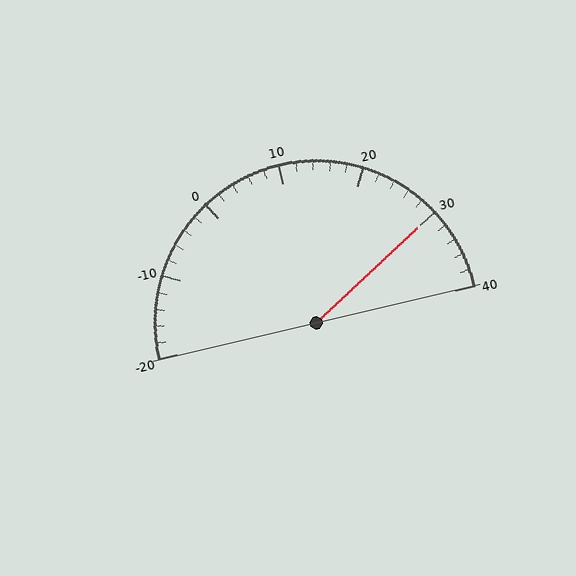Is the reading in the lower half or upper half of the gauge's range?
The reading is in the upper half of the range (-20 to 40).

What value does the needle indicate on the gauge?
The needle indicates approximately 30.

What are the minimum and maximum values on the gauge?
The gauge ranges from -20 to 40.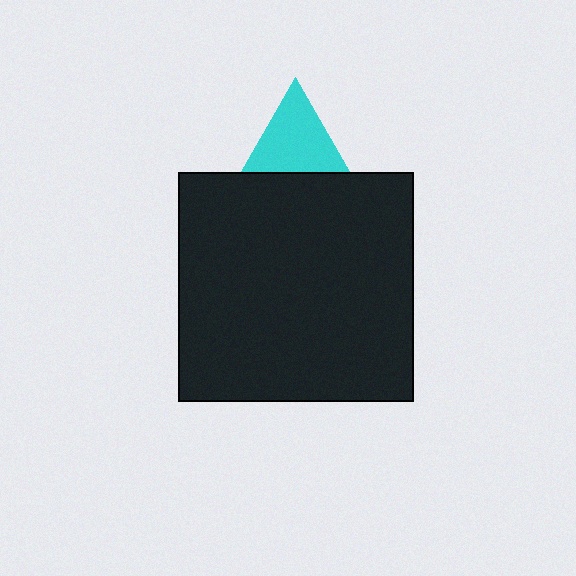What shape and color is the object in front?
The object in front is a black rectangle.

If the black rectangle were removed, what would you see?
You would see the complete cyan triangle.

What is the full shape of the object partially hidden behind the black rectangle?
The partially hidden object is a cyan triangle.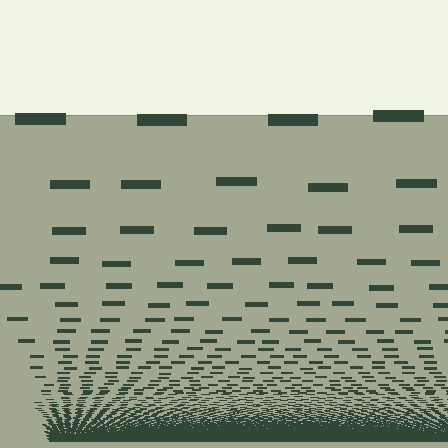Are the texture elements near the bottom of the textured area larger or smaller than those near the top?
Smaller. The gradient is inverted — elements near the bottom are smaller and denser.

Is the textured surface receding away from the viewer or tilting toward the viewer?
The surface appears to tilt toward the viewer. Texture elements get larger and sparser toward the top.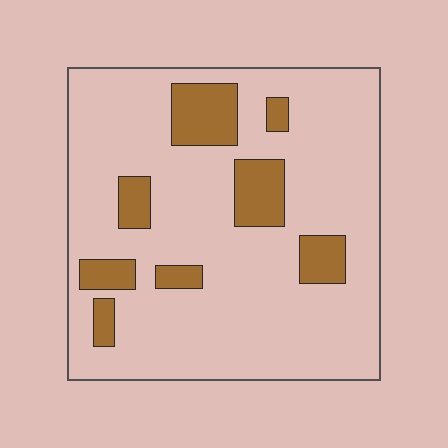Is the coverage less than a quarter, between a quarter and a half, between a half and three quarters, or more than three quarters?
Less than a quarter.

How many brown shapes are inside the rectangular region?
8.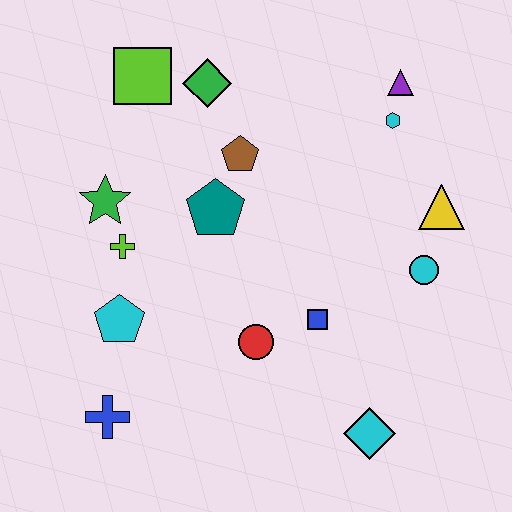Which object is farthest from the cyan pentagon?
The purple triangle is farthest from the cyan pentagon.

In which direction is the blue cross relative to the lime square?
The blue cross is below the lime square.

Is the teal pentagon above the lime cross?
Yes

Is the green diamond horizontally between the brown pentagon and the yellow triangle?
No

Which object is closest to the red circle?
The blue square is closest to the red circle.